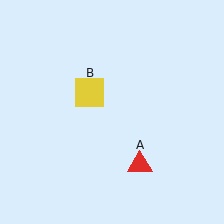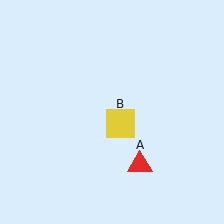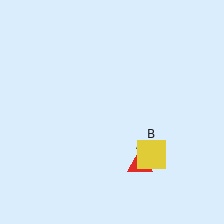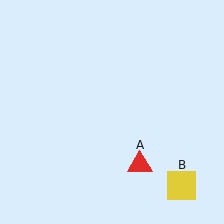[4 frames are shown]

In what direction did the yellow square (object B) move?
The yellow square (object B) moved down and to the right.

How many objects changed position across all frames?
1 object changed position: yellow square (object B).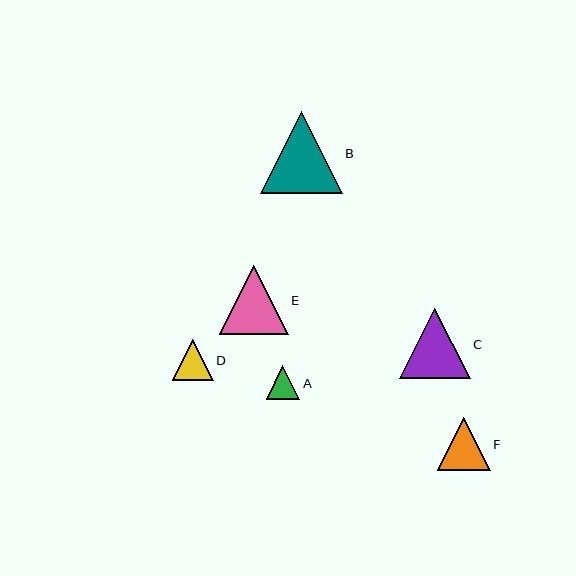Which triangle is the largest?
Triangle B is the largest with a size of approximately 82 pixels.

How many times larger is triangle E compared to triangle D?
Triangle E is approximately 1.7 times the size of triangle D.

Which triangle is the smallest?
Triangle A is the smallest with a size of approximately 34 pixels.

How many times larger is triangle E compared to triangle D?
Triangle E is approximately 1.7 times the size of triangle D.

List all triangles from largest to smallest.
From largest to smallest: B, C, E, F, D, A.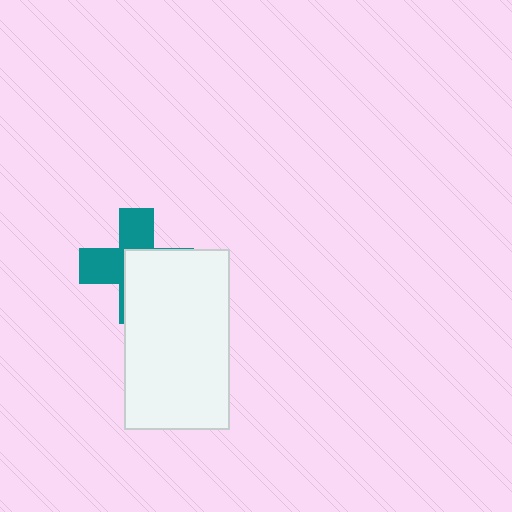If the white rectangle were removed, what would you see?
You would see the complete teal cross.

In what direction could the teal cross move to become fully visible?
The teal cross could move toward the upper-left. That would shift it out from behind the white rectangle entirely.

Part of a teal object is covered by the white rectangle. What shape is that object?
It is a cross.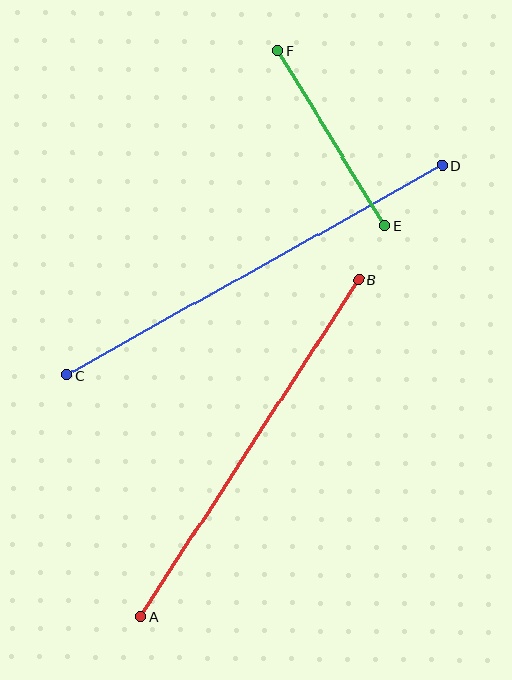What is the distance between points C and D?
The distance is approximately 430 pixels.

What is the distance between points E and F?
The distance is approximately 205 pixels.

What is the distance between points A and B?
The distance is approximately 402 pixels.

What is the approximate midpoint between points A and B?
The midpoint is at approximately (249, 448) pixels.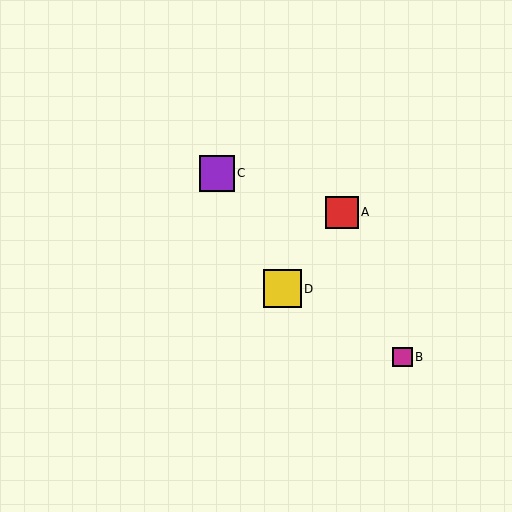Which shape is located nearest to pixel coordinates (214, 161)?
The purple square (labeled C) at (217, 173) is nearest to that location.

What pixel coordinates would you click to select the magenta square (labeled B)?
Click at (403, 357) to select the magenta square B.